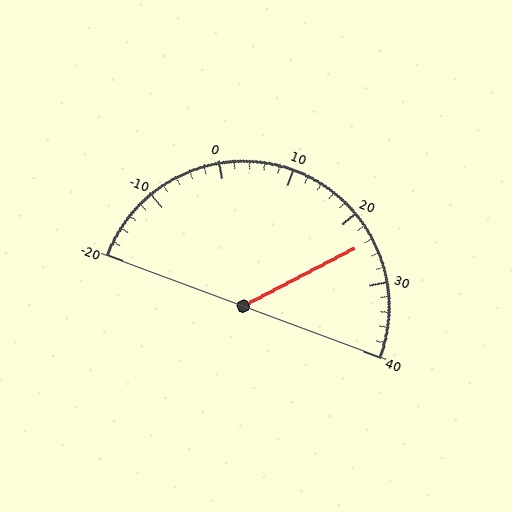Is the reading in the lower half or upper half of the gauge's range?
The reading is in the upper half of the range (-20 to 40).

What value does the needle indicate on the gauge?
The needle indicates approximately 24.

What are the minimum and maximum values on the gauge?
The gauge ranges from -20 to 40.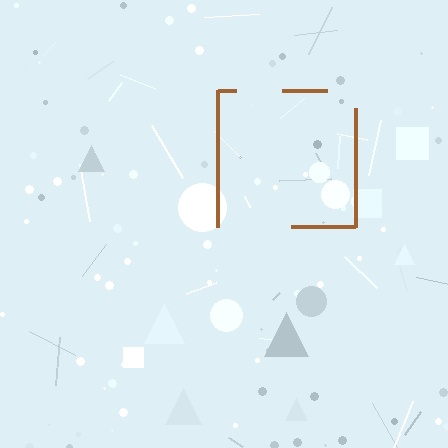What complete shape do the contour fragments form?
The contour fragments form a square.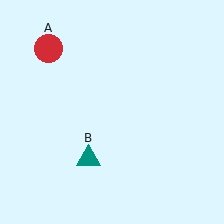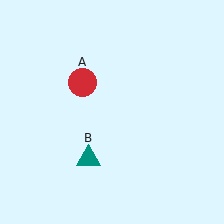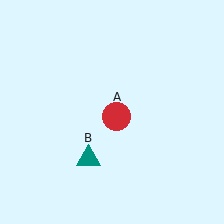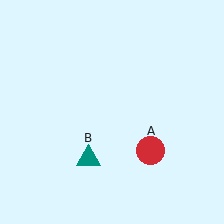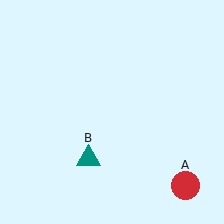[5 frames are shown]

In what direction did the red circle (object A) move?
The red circle (object A) moved down and to the right.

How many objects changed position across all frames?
1 object changed position: red circle (object A).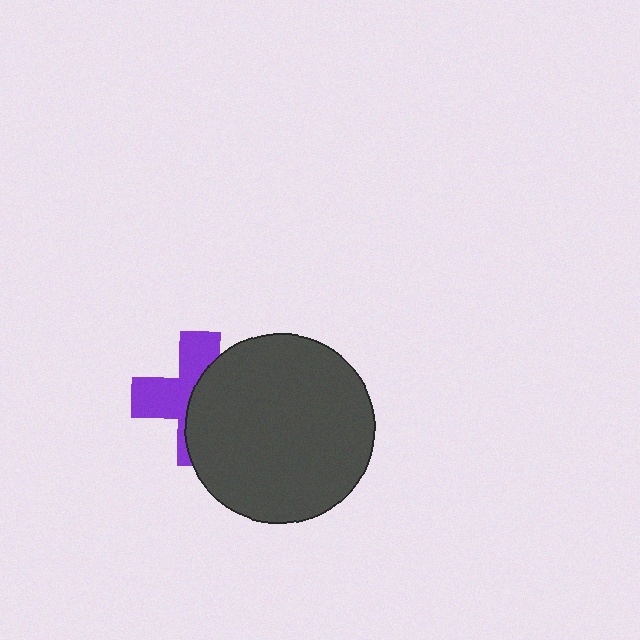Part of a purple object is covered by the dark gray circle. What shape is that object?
It is a cross.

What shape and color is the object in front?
The object in front is a dark gray circle.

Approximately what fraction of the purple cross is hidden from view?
Roughly 52% of the purple cross is hidden behind the dark gray circle.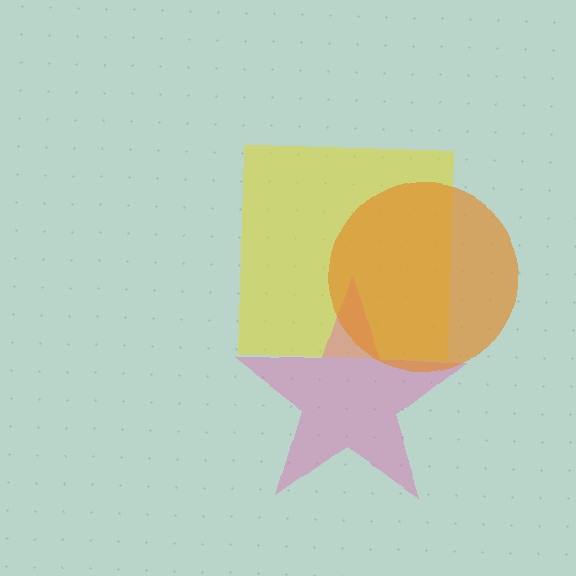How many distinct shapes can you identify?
There are 3 distinct shapes: a yellow square, a pink star, an orange circle.